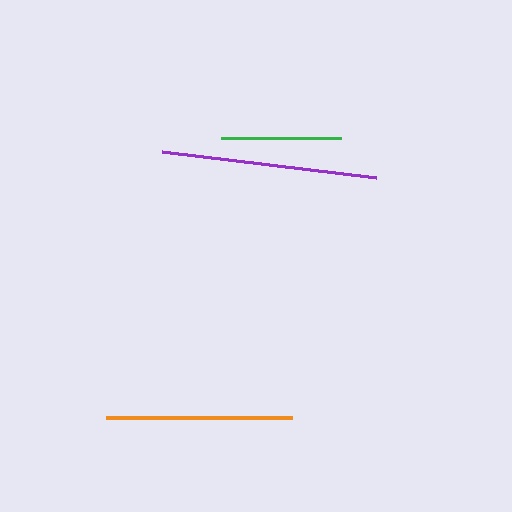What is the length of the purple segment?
The purple segment is approximately 216 pixels long.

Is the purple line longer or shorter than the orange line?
The purple line is longer than the orange line.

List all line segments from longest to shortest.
From longest to shortest: purple, orange, green.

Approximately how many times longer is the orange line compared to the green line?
The orange line is approximately 1.6 times the length of the green line.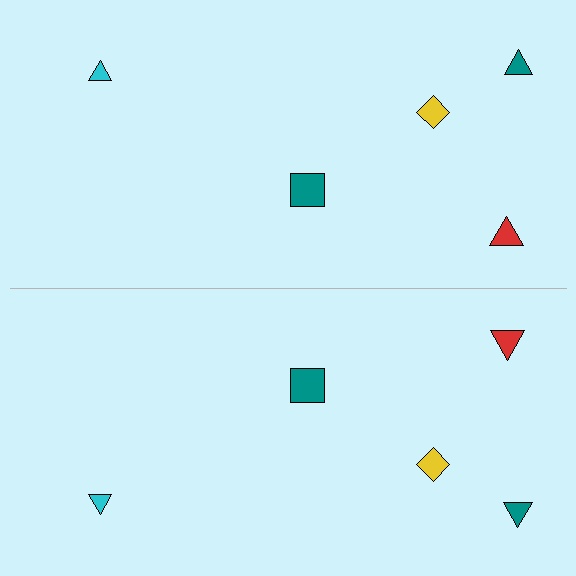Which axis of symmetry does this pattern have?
The pattern has a horizontal axis of symmetry running through the center of the image.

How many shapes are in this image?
There are 10 shapes in this image.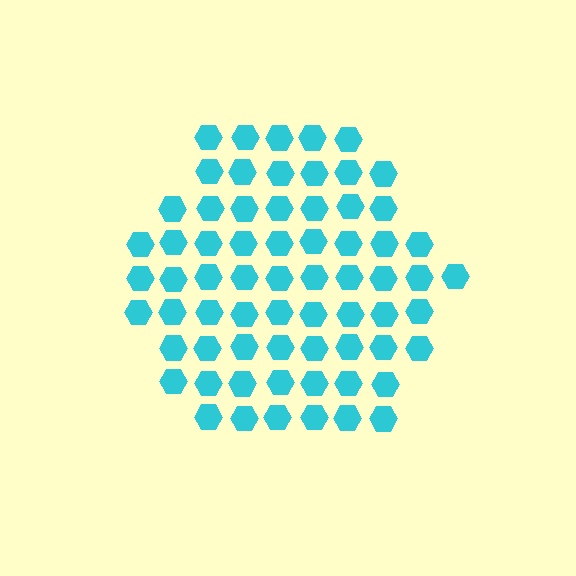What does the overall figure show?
The overall figure shows a hexagon.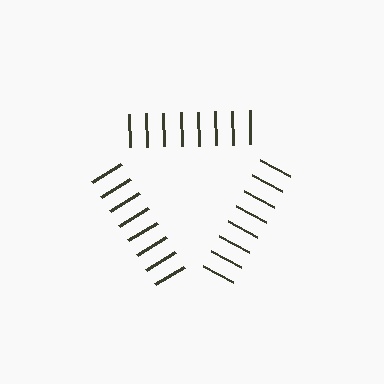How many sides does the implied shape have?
3 sides — the line-ends trace a triangle.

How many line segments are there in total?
24 — 8 along each of the 3 edges.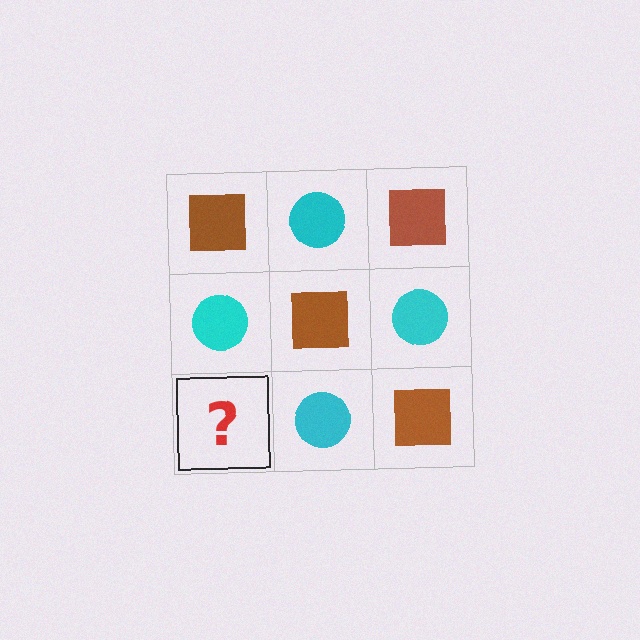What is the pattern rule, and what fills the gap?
The rule is that it alternates brown square and cyan circle in a checkerboard pattern. The gap should be filled with a brown square.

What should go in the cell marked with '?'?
The missing cell should contain a brown square.